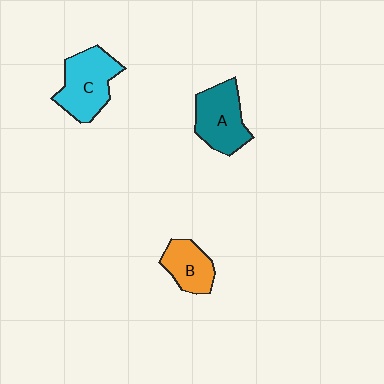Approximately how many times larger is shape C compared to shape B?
Approximately 1.5 times.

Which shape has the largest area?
Shape C (cyan).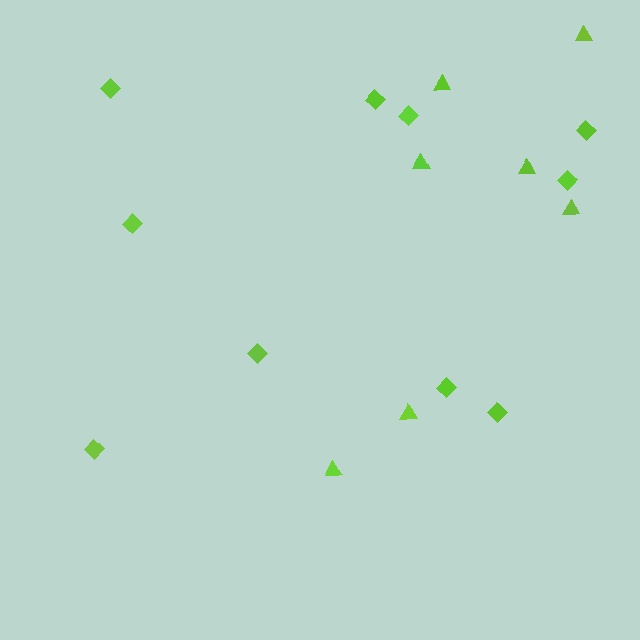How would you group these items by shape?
There are 2 groups: one group of triangles (7) and one group of diamonds (10).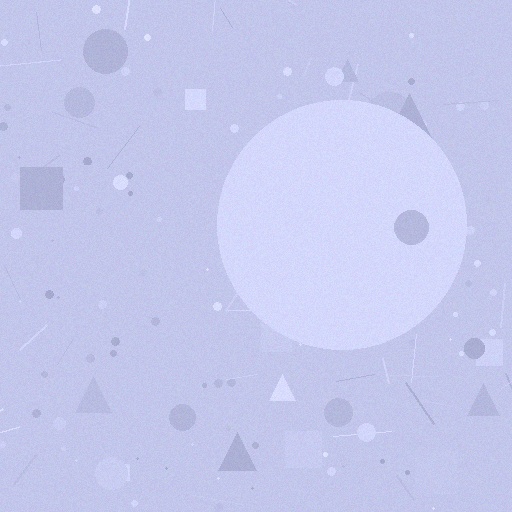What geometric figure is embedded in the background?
A circle is embedded in the background.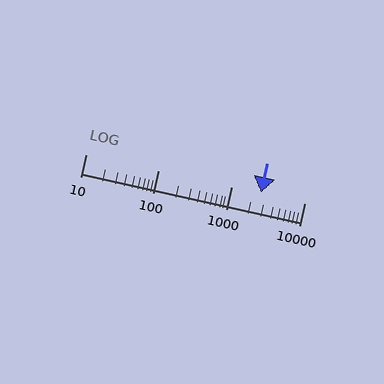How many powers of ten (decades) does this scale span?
The scale spans 3 decades, from 10 to 10000.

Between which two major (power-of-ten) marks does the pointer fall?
The pointer is between 1000 and 10000.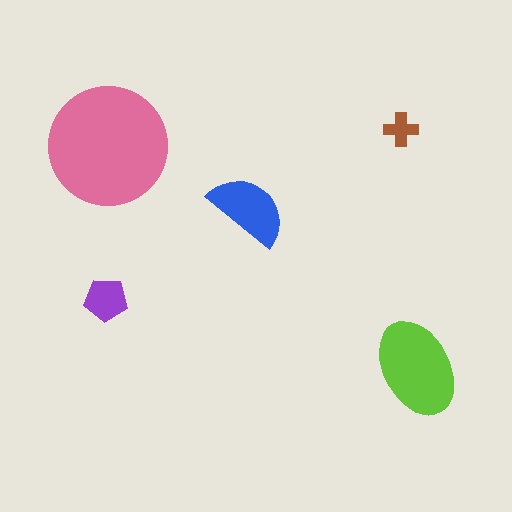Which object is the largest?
The pink circle.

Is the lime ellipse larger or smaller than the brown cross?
Larger.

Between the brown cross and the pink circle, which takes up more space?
The pink circle.